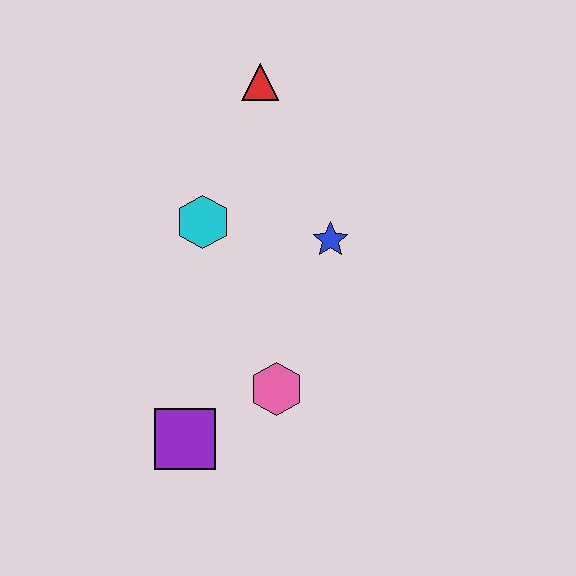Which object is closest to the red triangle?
The cyan hexagon is closest to the red triangle.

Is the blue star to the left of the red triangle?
No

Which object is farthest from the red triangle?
The purple square is farthest from the red triangle.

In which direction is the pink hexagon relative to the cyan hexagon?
The pink hexagon is below the cyan hexagon.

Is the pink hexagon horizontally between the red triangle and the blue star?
Yes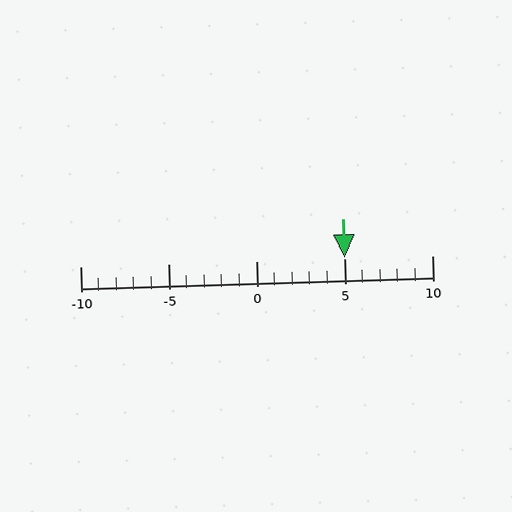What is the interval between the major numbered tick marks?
The major tick marks are spaced 5 units apart.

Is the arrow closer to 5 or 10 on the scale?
The arrow is closer to 5.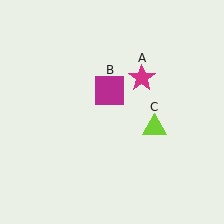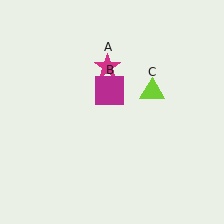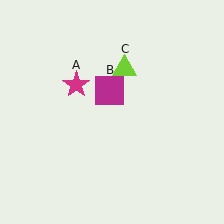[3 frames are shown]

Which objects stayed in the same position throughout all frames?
Magenta square (object B) remained stationary.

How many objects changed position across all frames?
2 objects changed position: magenta star (object A), lime triangle (object C).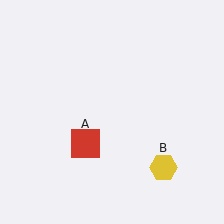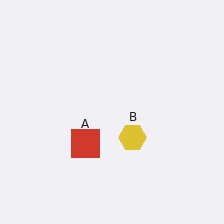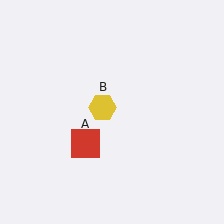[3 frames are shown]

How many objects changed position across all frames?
1 object changed position: yellow hexagon (object B).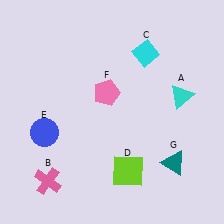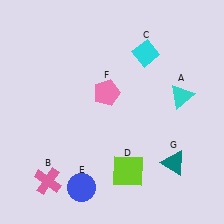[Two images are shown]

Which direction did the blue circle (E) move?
The blue circle (E) moved down.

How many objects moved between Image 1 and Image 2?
1 object moved between the two images.